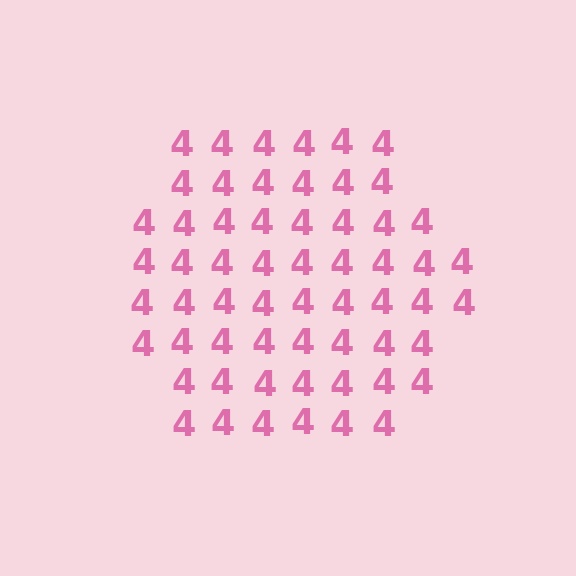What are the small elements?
The small elements are digit 4's.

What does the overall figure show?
The overall figure shows a hexagon.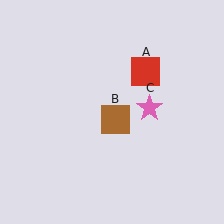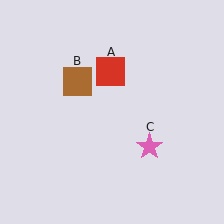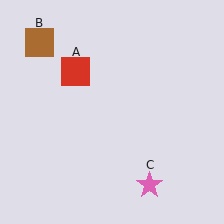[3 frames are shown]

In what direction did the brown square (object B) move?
The brown square (object B) moved up and to the left.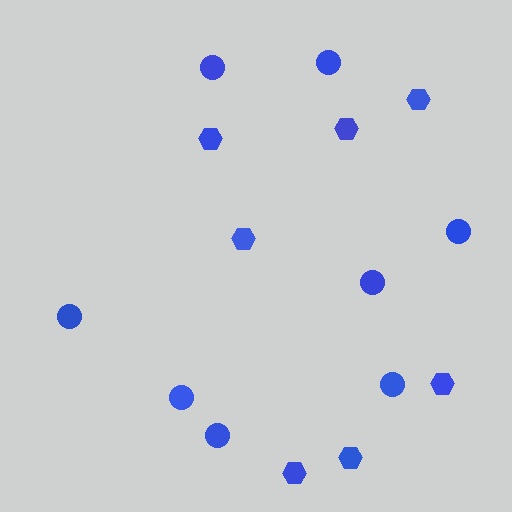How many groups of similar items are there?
There are 2 groups: one group of circles (8) and one group of hexagons (7).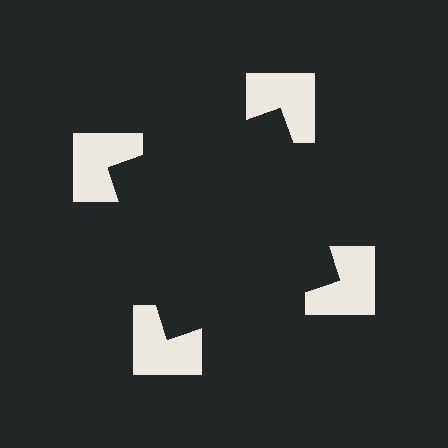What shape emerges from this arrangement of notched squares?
An illusory square — its edges are inferred from the aligned wedge cuts in the notched squares, not physically drawn.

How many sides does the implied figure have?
4 sides.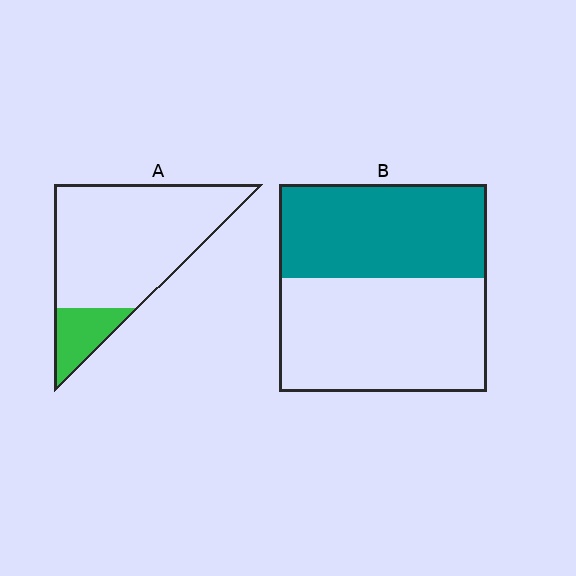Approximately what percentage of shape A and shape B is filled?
A is approximately 15% and B is approximately 45%.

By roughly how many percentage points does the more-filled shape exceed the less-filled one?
By roughly 30 percentage points (B over A).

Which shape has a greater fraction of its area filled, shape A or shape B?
Shape B.